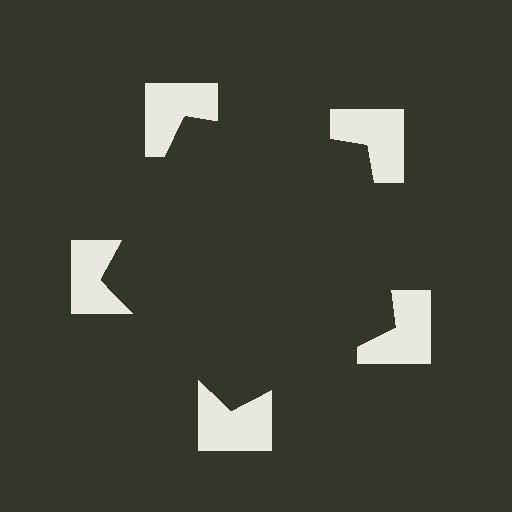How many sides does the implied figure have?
5 sides.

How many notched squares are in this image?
There are 5 — one at each vertex of the illusory pentagon.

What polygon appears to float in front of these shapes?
An illusory pentagon — its edges are inferred from the aligned wedge cuts in the notched squares, not physically drawn.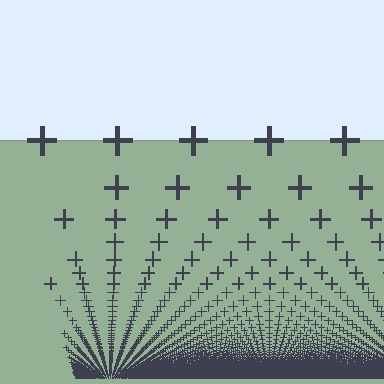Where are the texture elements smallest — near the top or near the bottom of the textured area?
Near the bottom.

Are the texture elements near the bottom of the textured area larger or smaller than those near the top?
Smaller. The gradient is inverted — elements near the bottom are smaller and denser.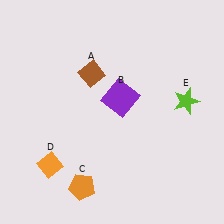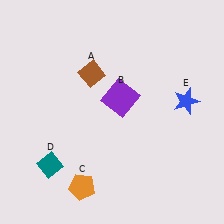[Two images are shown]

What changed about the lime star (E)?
In Image 1, E is lime. In Image 2, it changed to blue.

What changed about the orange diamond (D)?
In Image 1, D is orange. In Image 2, it changed to teal.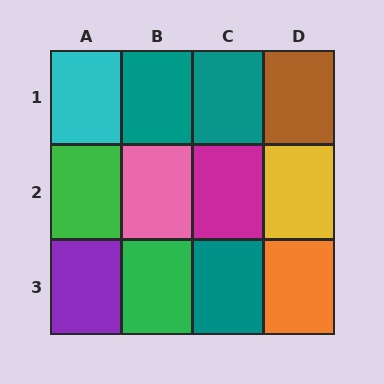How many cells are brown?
1 cell is brown.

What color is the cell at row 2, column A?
Green.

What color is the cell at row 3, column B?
Green.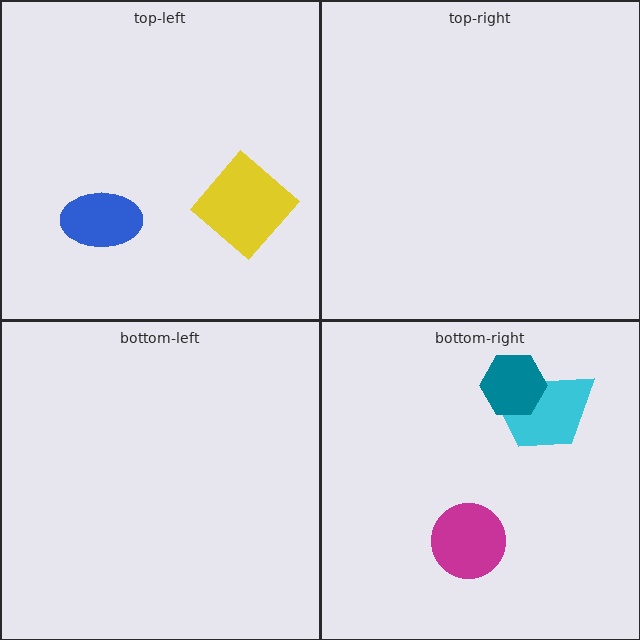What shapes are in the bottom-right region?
The cyan trapezoid, the teal hexagon, the magenta circle.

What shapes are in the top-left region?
The blue ellipse, the yellow diamond.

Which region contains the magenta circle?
The bottom-right region.